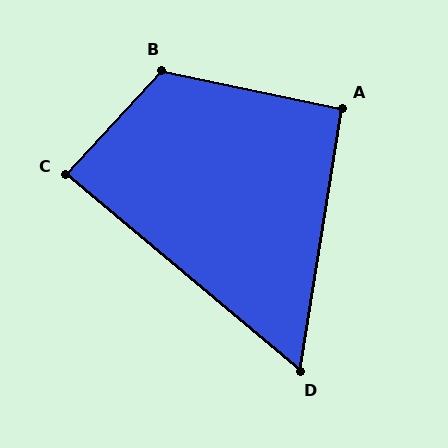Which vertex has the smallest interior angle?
D, at approximately 59 degrees.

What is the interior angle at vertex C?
Approximately 87 degrees (approximately right).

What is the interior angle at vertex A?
Approximately 93 degrees (approximately right).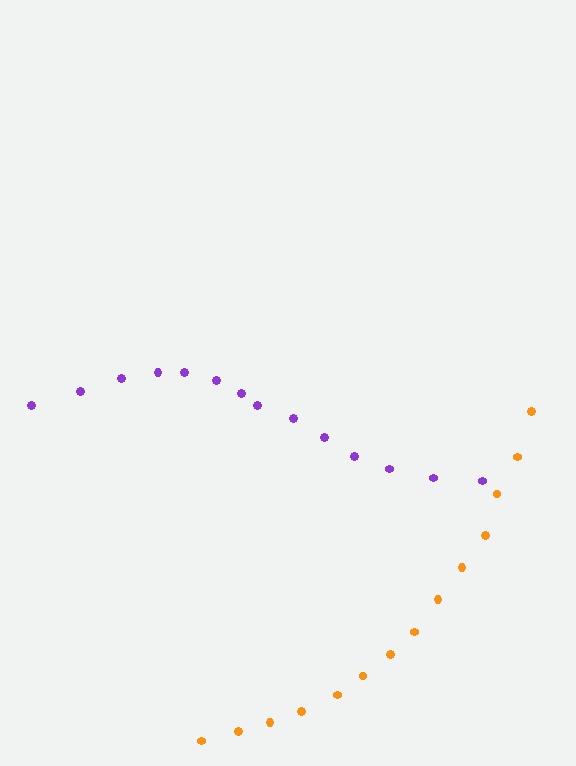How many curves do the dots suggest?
There are 2 distinct paths.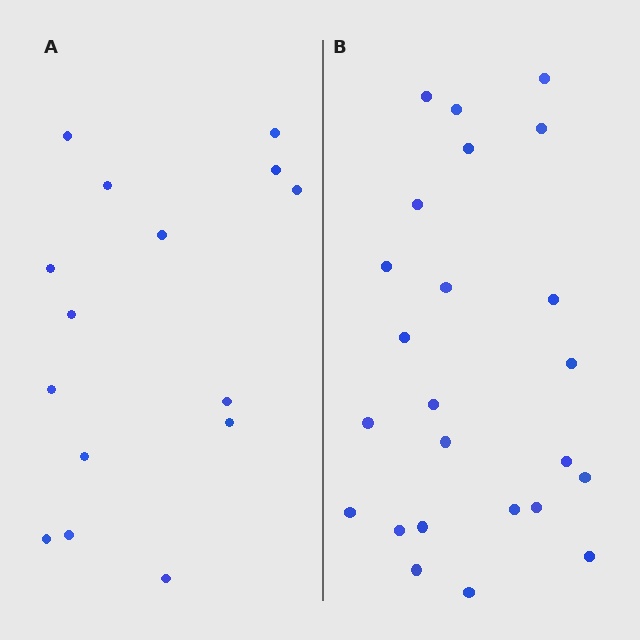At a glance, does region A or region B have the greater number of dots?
Region B (the right region) has more dots.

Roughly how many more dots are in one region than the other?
Region B has roughly 8 or so more dots than region A.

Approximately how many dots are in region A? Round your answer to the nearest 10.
About 20 dots. (The exact count is 15, which rounds to 20.)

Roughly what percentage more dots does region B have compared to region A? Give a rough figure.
About 60% more.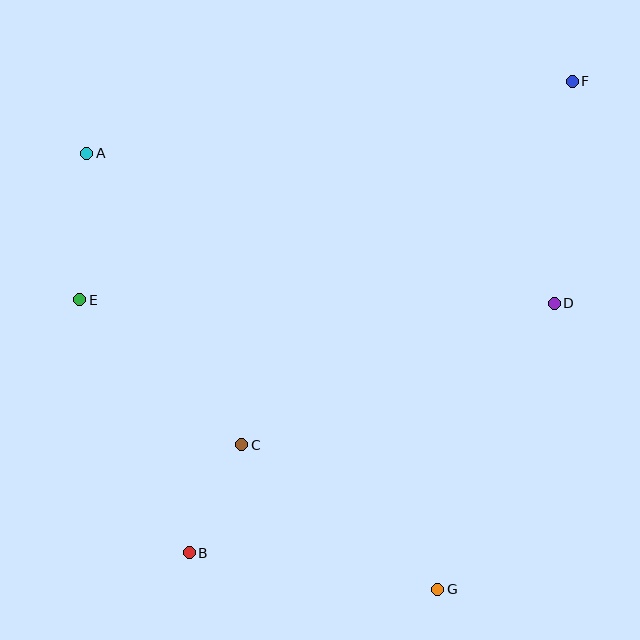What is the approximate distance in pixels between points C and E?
The distance between C and E is approximately 217 pixels.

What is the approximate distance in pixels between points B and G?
The distance between B and G is approximately 251 pixels.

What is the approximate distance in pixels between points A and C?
The distance between A and C is approximately 330 pixels.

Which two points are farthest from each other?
Points B and F are farthest from each other.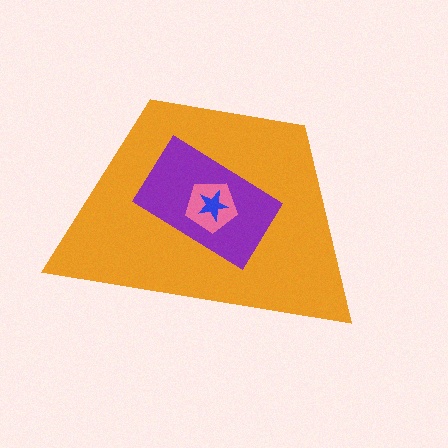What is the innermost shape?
The blue star.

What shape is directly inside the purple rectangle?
The pink pentagon.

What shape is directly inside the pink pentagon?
The blue star.